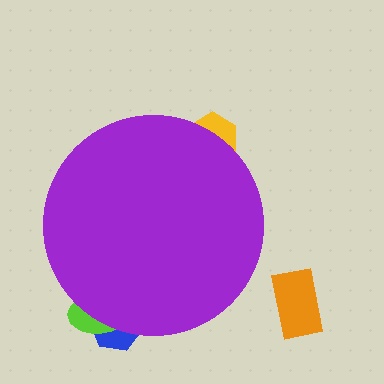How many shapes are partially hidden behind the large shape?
3 shapes are partially hidden.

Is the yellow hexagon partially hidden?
Yes, the yellow hexagon is partially hidden behind the purple circle.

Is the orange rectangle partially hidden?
No, the orange rectangle is fully visible.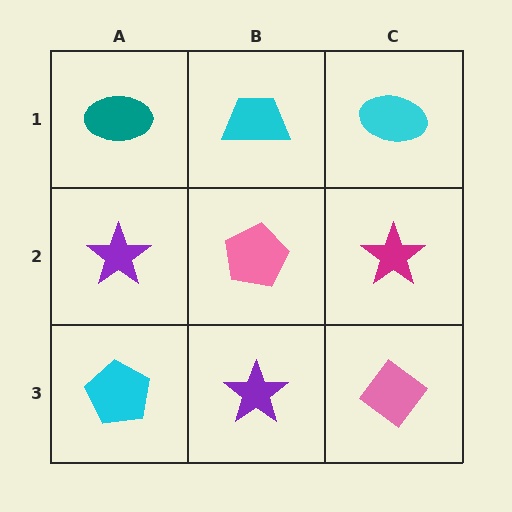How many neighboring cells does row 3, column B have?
3.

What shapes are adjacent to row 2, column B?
A cyan trapezoid (row 1, column B), a purple star (row 3, column B), a purple star (row 2, column A), a magenta star (row 2, column C).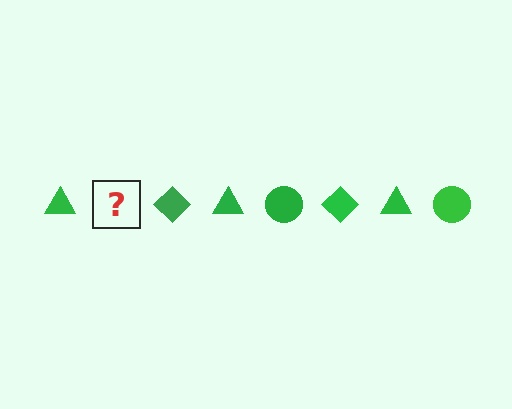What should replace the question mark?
The question mark should be replaced with a green circle.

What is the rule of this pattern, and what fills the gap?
The rule is that the pattern cycles through triangle, circle, diamond shapes in green. The gap should be filled with a green circle.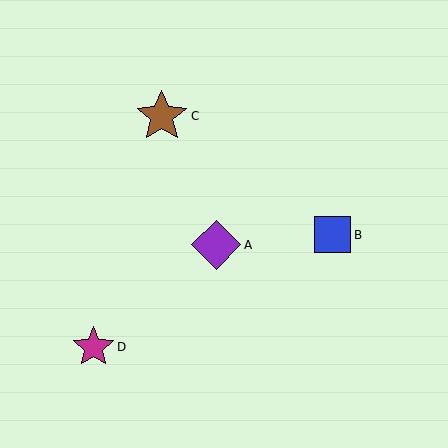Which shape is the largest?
The brown star (labeled C) is the largest.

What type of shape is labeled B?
Shape B is a blue square.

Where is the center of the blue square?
The center of the blue square is at (332, 235).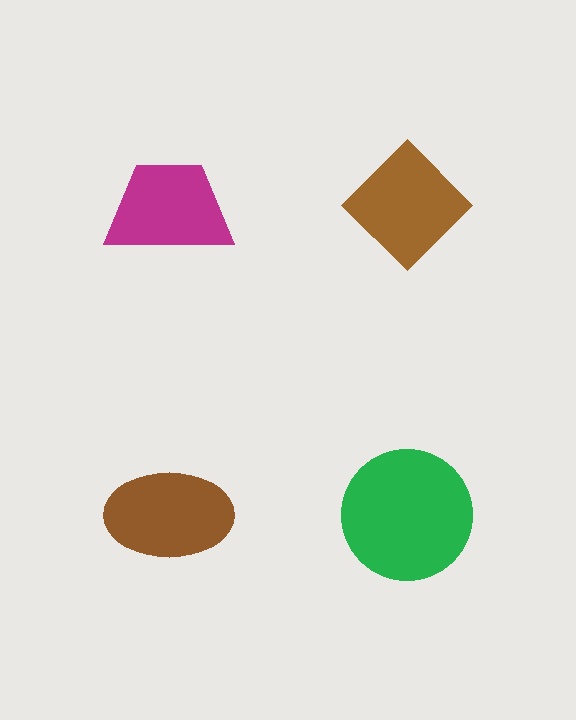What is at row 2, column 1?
A brown ellipse.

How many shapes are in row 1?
2 shapes.